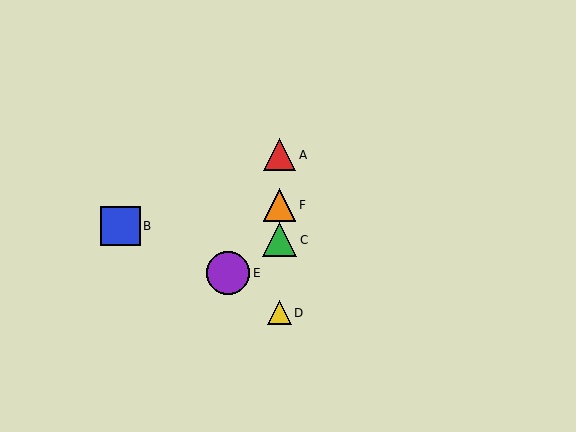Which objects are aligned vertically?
Objects A, C, D, F are aligned vertically.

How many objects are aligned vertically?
4 objects (A, C, D, F) are aligned vertically.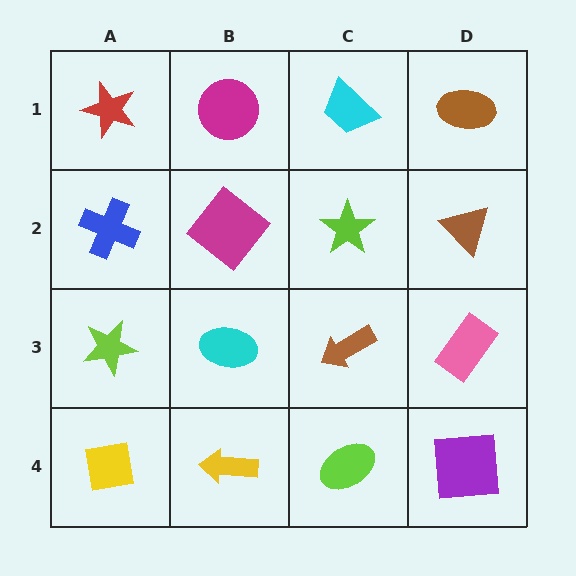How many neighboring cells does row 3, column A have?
3.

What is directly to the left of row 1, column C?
A magenta circle.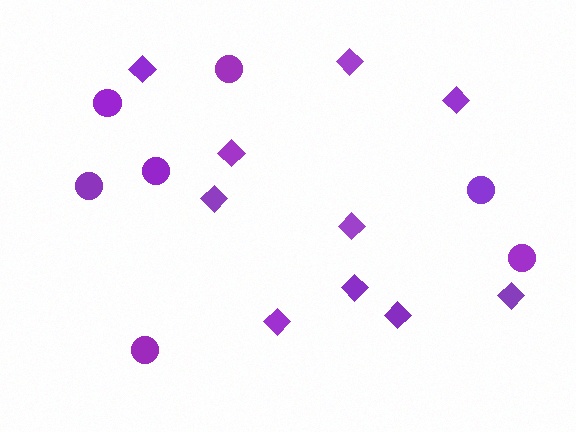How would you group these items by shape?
There are 2 groups: one group of circles (7) and one group of diamonds (10).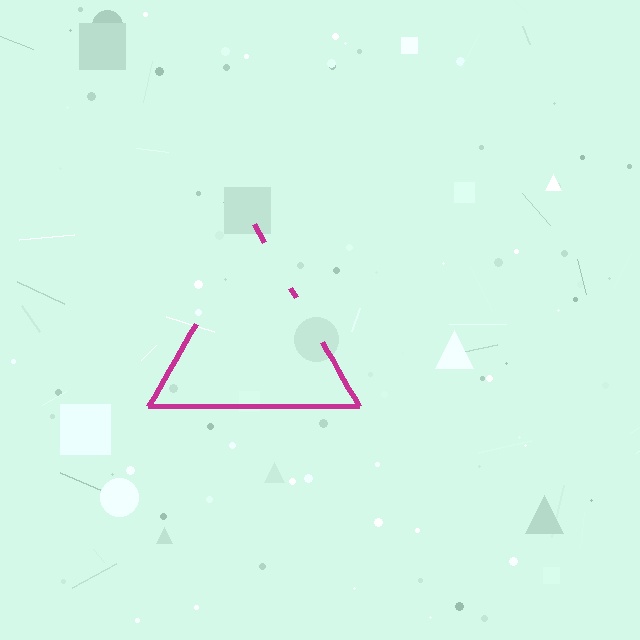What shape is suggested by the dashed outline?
The dashed outline suggests a triangle.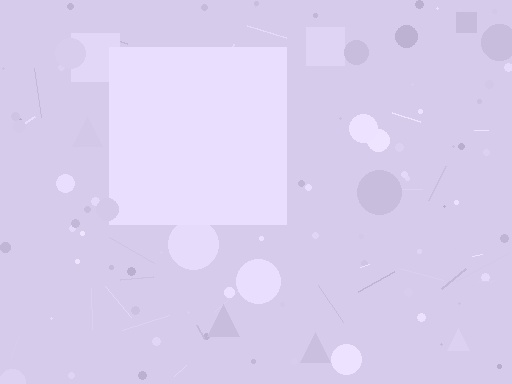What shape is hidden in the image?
A square is hidden in the image.